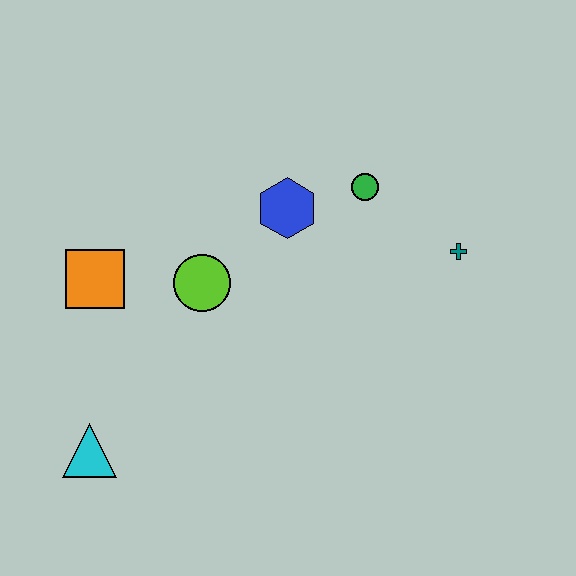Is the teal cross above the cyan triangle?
Yes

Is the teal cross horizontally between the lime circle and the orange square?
No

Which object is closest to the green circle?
The blue hexagon is closest to the green circle.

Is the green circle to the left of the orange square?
No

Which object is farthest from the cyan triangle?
The teal cross is farthest from the cyan triangle.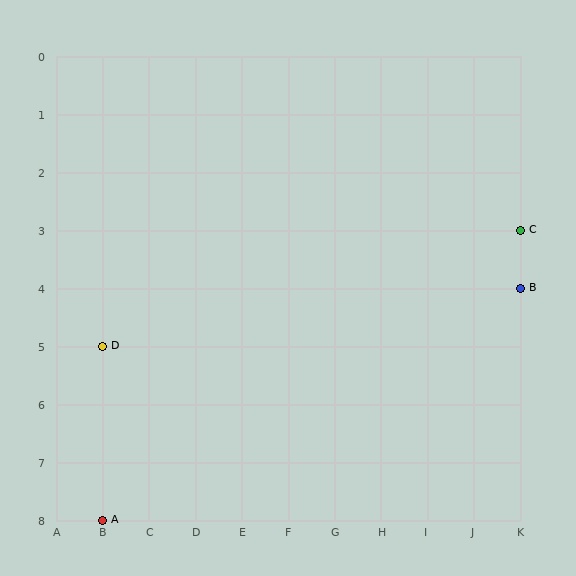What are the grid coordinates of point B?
Point B is at grid coordinates (K, 4).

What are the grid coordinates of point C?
Point C is at grid coordinates (K, 3).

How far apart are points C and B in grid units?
Points C and B are 1 row apart.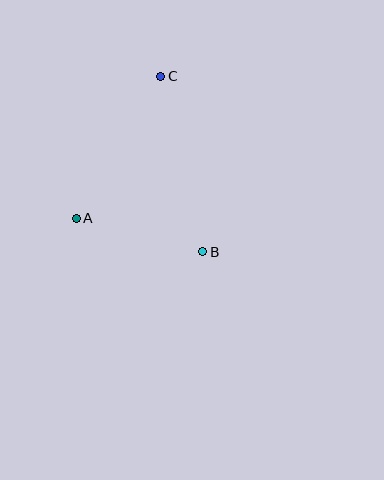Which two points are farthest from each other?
Points B and C are farthest from each other.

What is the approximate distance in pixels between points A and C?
The distance between A and C is approximately 166 pixels.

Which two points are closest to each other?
Points A and B are closest to each other.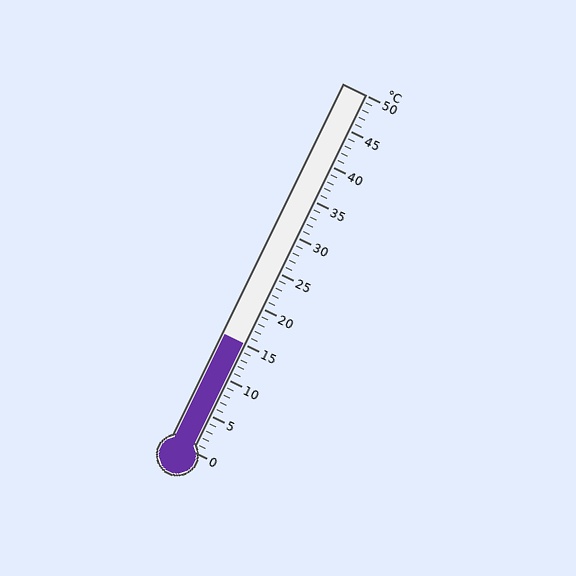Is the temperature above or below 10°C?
The temperature is above 10°C.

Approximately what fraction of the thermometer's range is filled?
The thermometer is filled to approximately 30% of its range.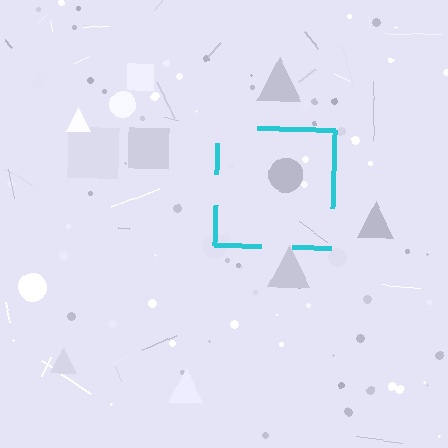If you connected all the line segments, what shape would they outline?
They would outline a square.